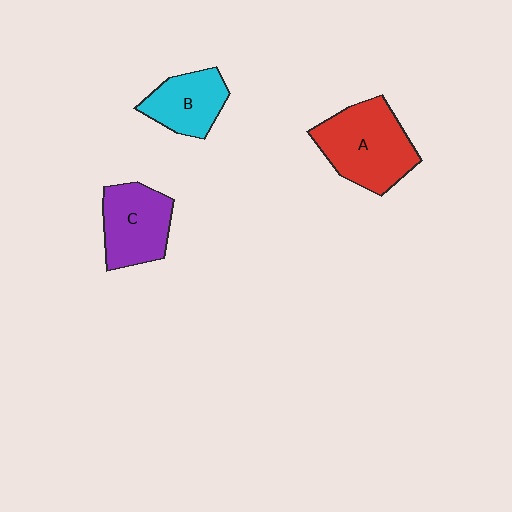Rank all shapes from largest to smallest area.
From largest to smallest: A (red), C (purple), B (cyan).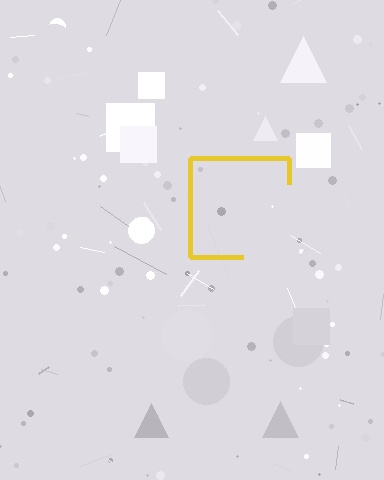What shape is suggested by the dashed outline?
The dashed outline suggests a square.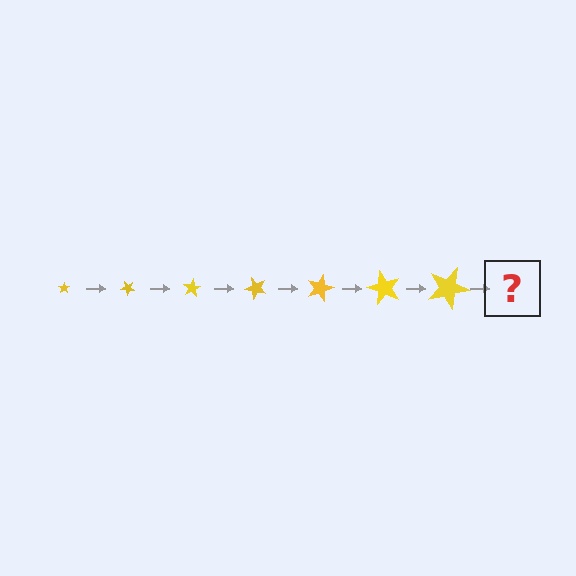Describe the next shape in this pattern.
It should be a star, larger than the previous one and rotated 280 degrees from the start.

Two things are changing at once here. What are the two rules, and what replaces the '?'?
The two rules are that the star grows larger each step and it rotates 40 degrees each step. The '?' should be a star, larger than the previous one and rotated 280 degrees from the start.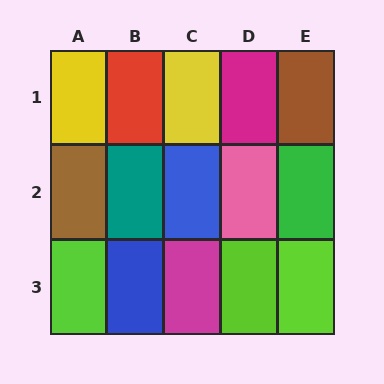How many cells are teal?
1 cell is teal.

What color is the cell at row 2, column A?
Brown.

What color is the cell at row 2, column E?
Green.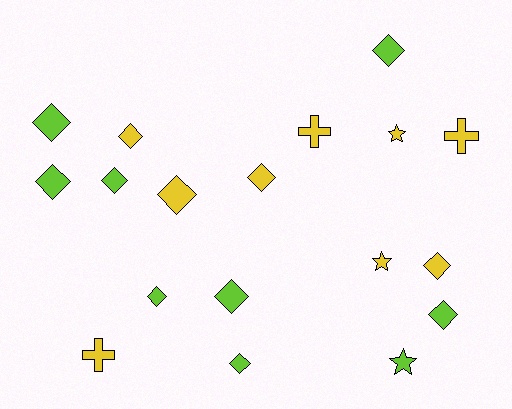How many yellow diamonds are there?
There are 4 yellow diamonds.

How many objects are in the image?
There are 18 objects.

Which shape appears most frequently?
Diamond, with 12 objects.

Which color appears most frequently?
Yellow, with 9 objects.